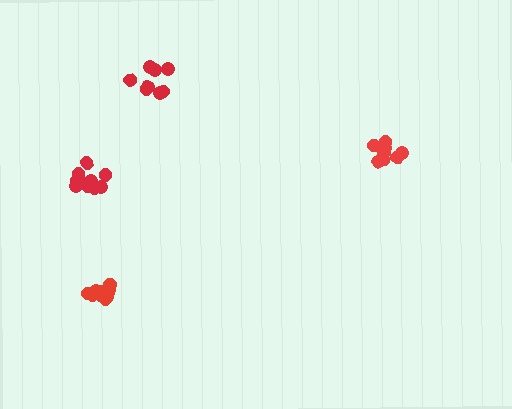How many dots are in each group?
Group 1: 8 dots, Group 2: 8 dots, Group 3: 12 dots, Group 4: 11 dots (39 total).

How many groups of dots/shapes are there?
There are 4 groups.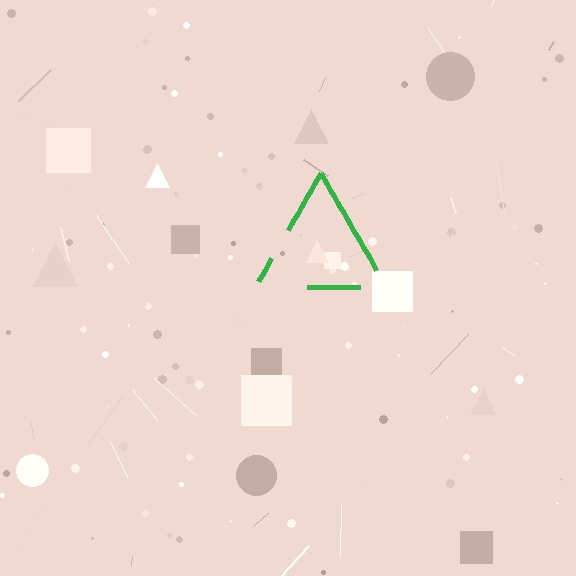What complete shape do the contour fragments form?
The contour fragments form a triangle.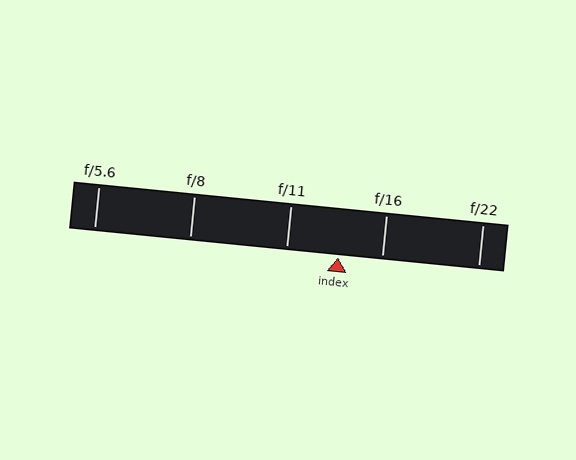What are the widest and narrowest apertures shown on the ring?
The widest aperture shown is f/5.6 and the narrowest is f/22.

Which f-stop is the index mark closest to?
The index mark is closest to f/16.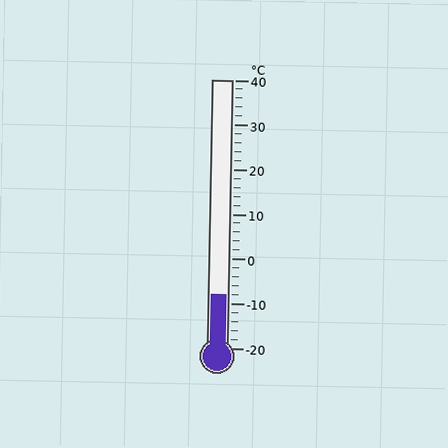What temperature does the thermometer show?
The thermometer shows approximately -8°C.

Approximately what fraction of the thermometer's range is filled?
The thermometer is filled to approximately 20% of its range.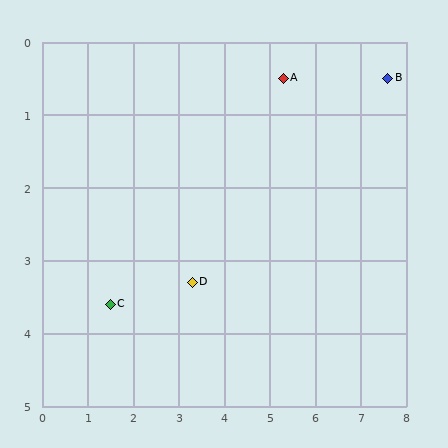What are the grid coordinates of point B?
Point B is at approximately (7.6, 0.5).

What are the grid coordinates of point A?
Point A is at approximately (5.3, 0.5).